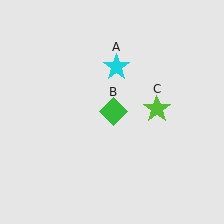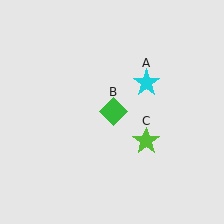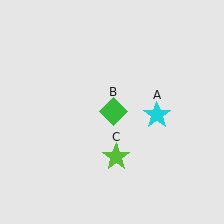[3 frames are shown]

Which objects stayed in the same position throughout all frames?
Green diamond (object B) remained stationary.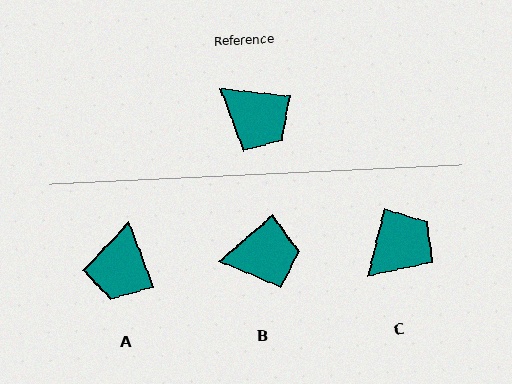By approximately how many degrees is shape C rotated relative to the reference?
Approximately 82 degrees counter-clockwise.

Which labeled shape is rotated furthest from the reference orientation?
C, about 82 degrees away.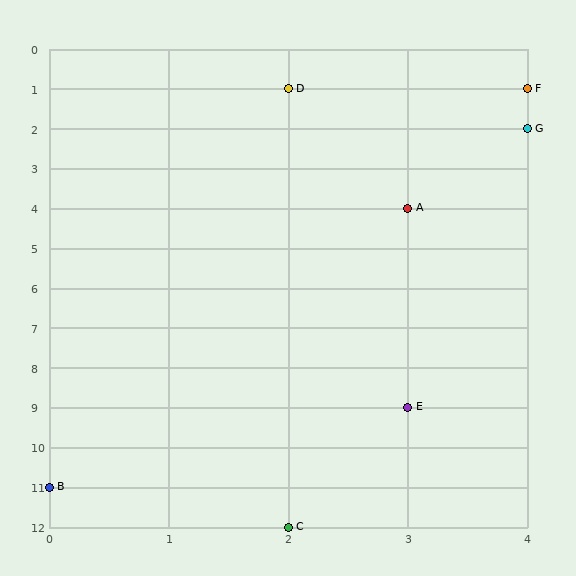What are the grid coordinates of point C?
Point C is at grid coordinates (2, 12).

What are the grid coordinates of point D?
Point D is at grid coordinates (2, 1).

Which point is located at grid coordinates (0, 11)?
Point B is at (0, 11).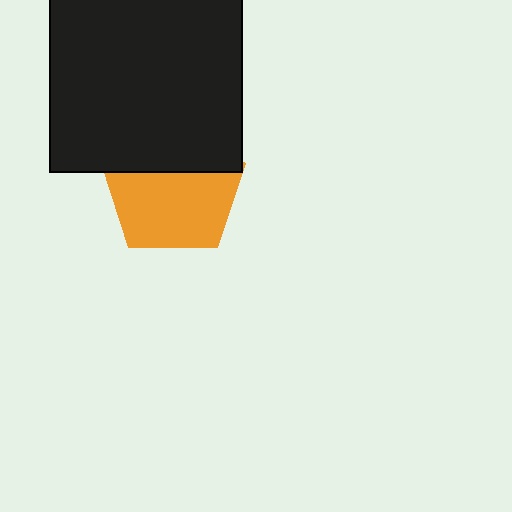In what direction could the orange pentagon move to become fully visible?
The orange pentagon could move down. That would shift it out from behind the black square entirely.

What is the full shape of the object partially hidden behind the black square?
The partially hidden object is an orange pentagon.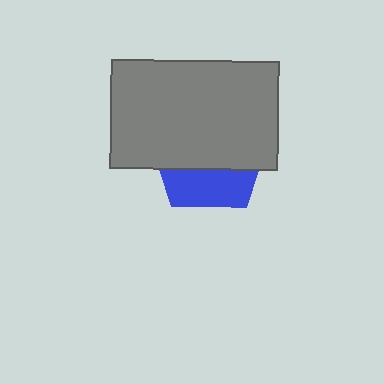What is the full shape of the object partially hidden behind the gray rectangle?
The partially hidden object is a blue pentagon.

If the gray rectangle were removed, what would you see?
You would see the complete blue pentagon.